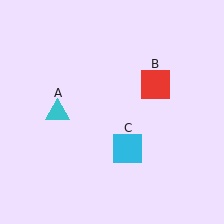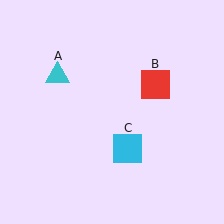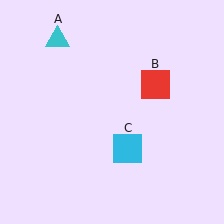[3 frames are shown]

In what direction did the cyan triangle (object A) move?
The cyan triangle (object A) moved up.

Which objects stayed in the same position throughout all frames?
Red square (object B) and cyan square (object C) remained stationary.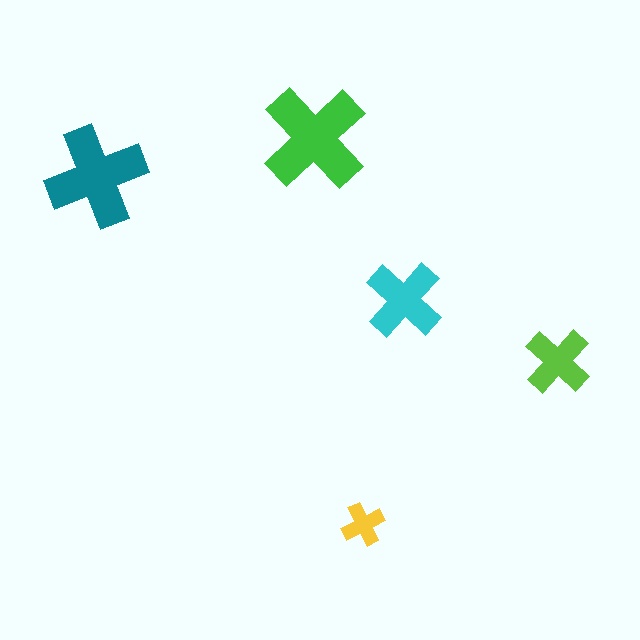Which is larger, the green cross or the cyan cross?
The green one.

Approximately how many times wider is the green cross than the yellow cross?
About 2.5 times wider.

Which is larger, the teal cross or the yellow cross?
The teal one.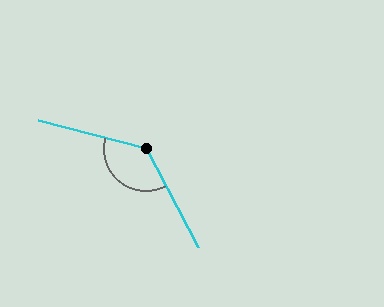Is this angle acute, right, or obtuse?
It is obtuse.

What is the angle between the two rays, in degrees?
Approximately 133 degrees.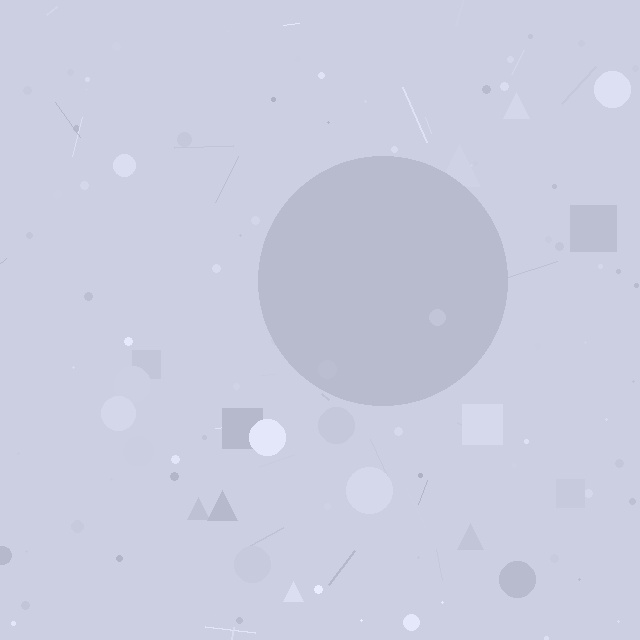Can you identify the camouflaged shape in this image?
The camouflaged shape is a circle.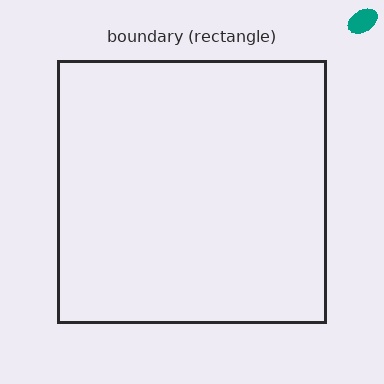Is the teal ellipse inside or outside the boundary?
Outside.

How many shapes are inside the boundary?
0 inside, 1 outside.